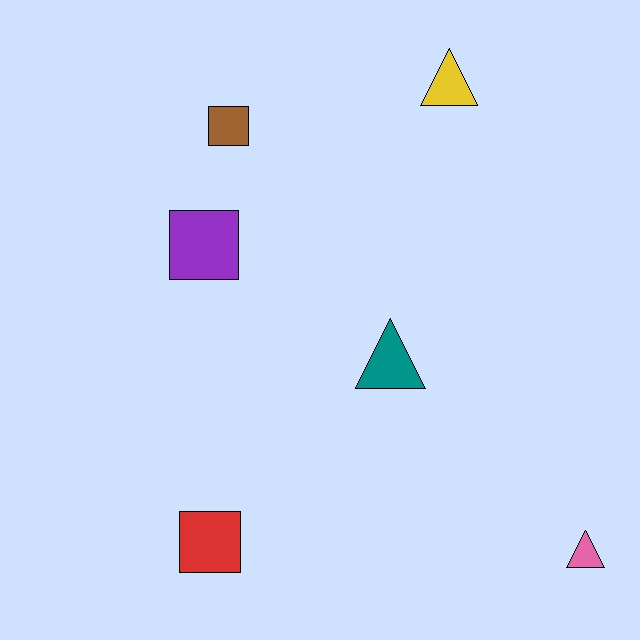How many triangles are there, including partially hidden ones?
There are 3 triangles.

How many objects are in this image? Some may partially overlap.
There are 6 objects.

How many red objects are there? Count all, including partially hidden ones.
There is 1 red object.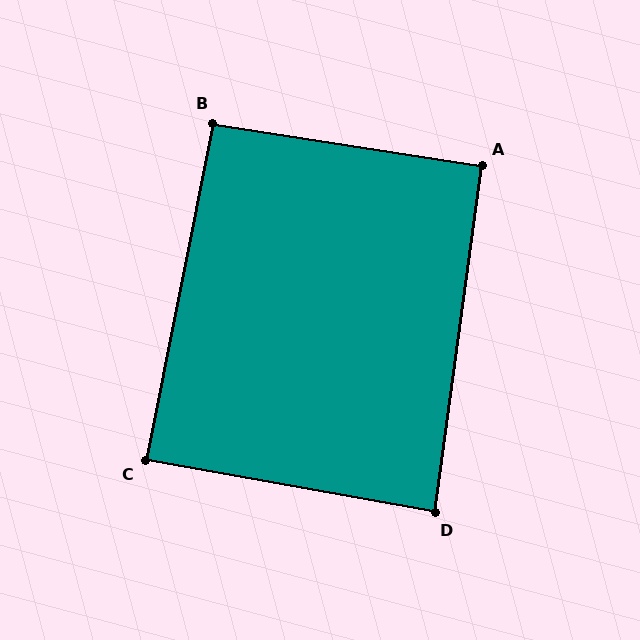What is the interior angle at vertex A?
Approximately 91 degrees (approximately right).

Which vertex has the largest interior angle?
B, at approximately 92 degrees.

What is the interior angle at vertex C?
Approximately 89 degrees (approximately right).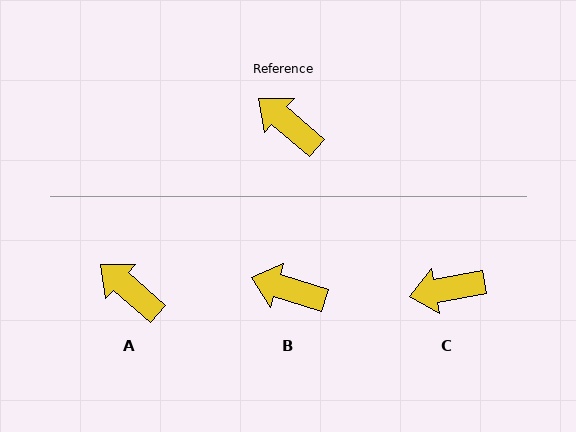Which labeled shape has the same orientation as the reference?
A.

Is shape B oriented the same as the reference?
No, it is off by about 23 degrees.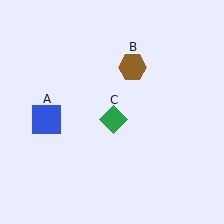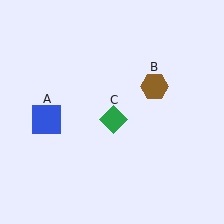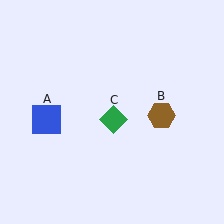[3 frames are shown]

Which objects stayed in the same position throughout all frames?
Blue square (object A) and green diamond (object C) remained stationary.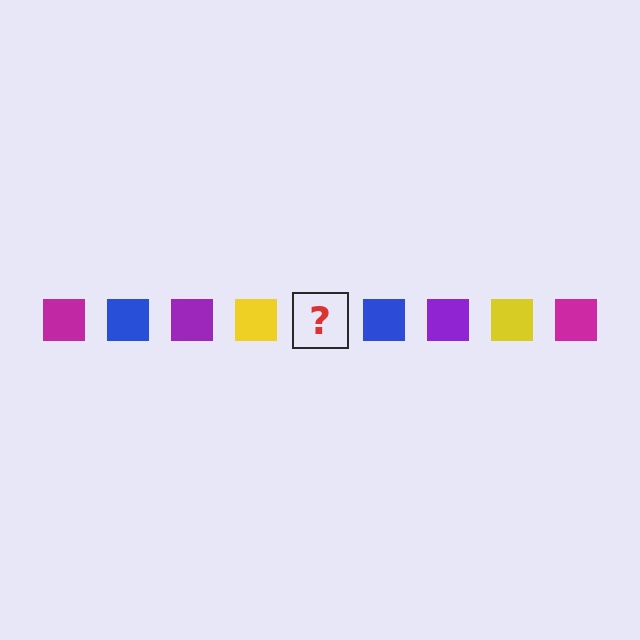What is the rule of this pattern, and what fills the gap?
The rule is that the pattern cycles through magenta, blue, purple, yellow squares. The gap should be filled with a magenta square.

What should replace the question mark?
The question mark should be replaced with a magenta square.